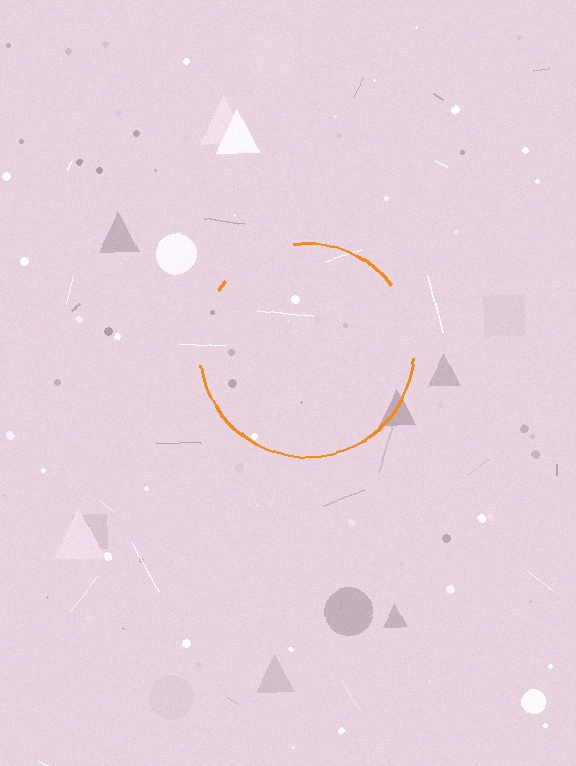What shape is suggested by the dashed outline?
The dashed outline suggests a circle.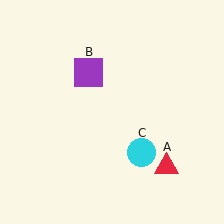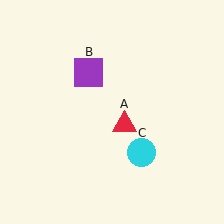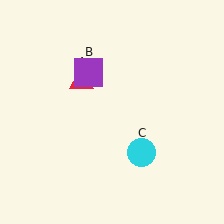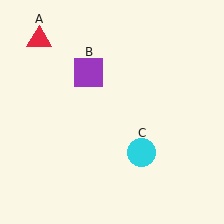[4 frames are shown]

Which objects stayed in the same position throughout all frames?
Purple square (object B) and cyan circle (object C) remained stationary.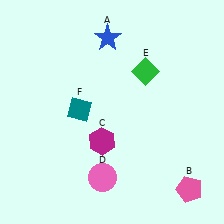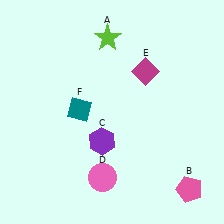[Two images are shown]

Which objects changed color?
A changed from blue to lime. C changed from magenta to purple. E changed from green to magenta.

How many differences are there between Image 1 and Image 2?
There are 3 differences between the two images.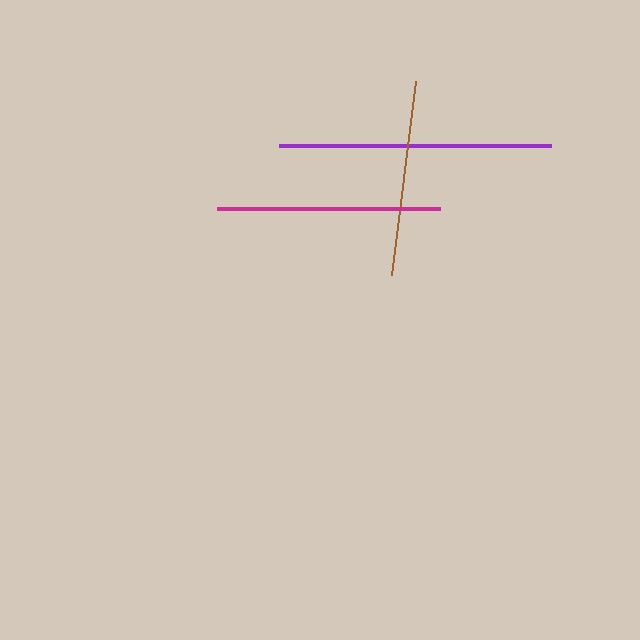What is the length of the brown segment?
The brown segment is approximately 196 pixels long.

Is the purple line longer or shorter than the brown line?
The purple line is longer than the brown line.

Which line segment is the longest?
The purple line is the longest at approximately 271 pixels.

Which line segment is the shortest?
The brown line is the shortest at approximately 196 pixels.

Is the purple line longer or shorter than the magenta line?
The purple line is longer than the magenta line.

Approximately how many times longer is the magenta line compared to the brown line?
The magenta line is approximately 1.1 times the length of the brown line.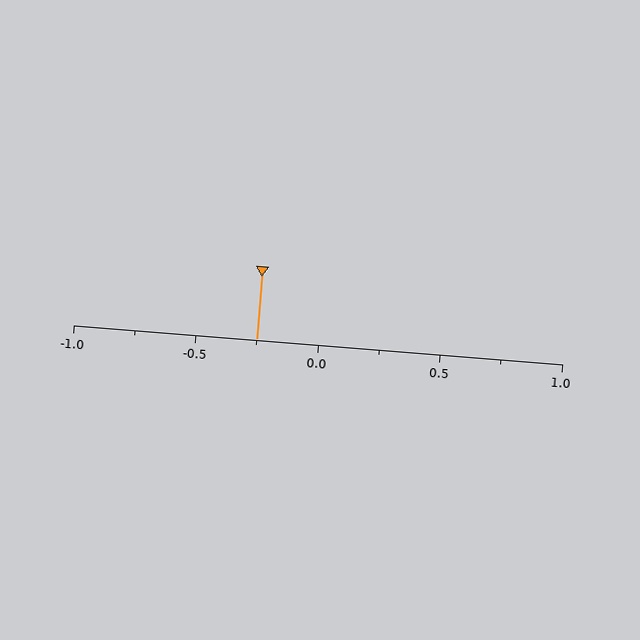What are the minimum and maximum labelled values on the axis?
The axis runs from -1.0 to 1.0.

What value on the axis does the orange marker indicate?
The marker indicates approximately -0.25.